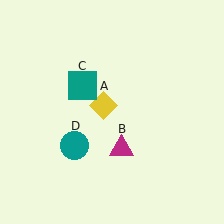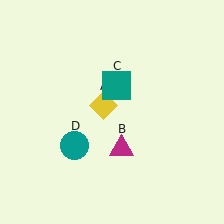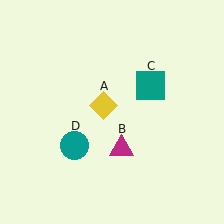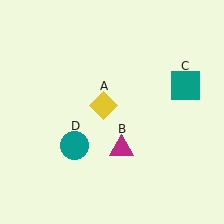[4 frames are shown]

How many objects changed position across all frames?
1 object changed position: teal square (object C).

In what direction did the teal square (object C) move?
The teal square (object C) moved right.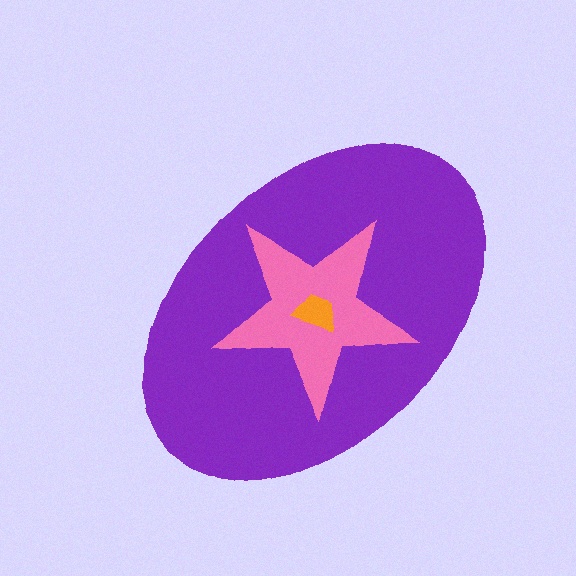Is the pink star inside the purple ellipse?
Yes.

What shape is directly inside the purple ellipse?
The pink star.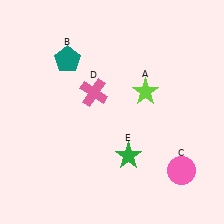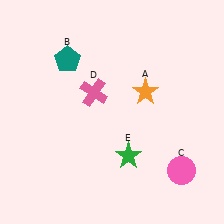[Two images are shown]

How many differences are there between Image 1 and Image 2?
There is 1 difference between the two images.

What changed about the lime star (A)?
In Image 1, A is lime. In Image 2, it changed to orange.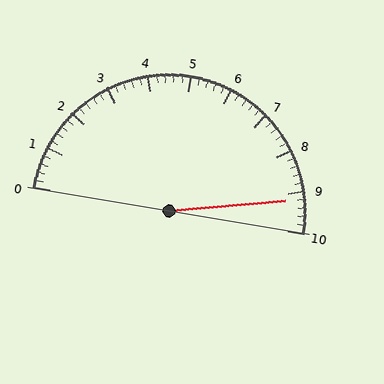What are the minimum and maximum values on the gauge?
The gauge ranges from 0 to 10.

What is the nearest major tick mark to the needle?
The nearest major tick mark is 9.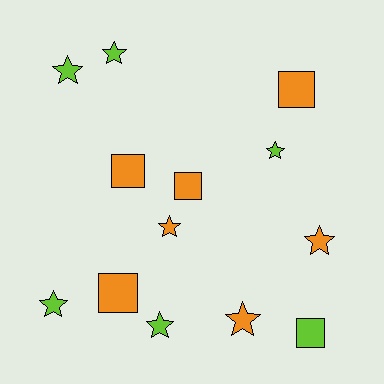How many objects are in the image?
There are 13 objects.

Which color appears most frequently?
Orange, with 7 objects.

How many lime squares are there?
There is 1 lime square.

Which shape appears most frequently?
Star, with 8 objects.